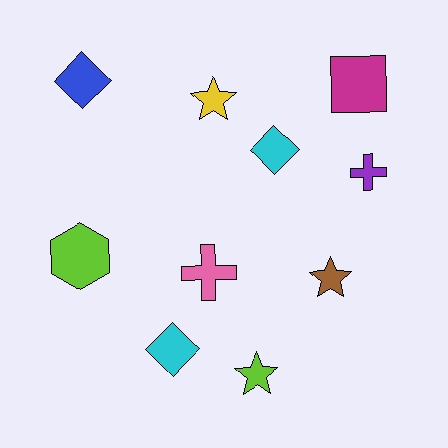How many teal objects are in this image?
There are no teal objects.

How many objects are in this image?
There are 10 objects.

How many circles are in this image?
There are no circles.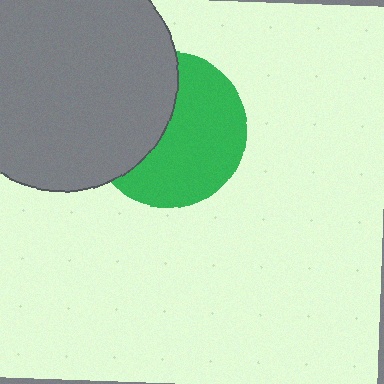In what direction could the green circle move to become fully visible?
The green circle could move right. That would shift it out from behind the gray circle entirely.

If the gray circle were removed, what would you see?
You would see the complete green circle.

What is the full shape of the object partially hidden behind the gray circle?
The partially hidden object is a green circle.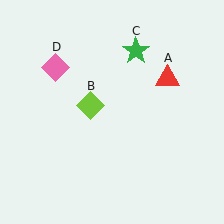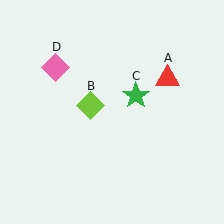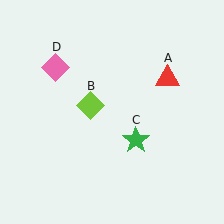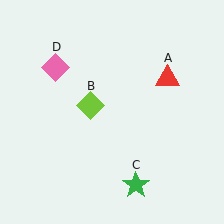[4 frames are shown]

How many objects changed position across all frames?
1 object changed position: green star (object C).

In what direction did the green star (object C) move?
The green star (object C) moved down.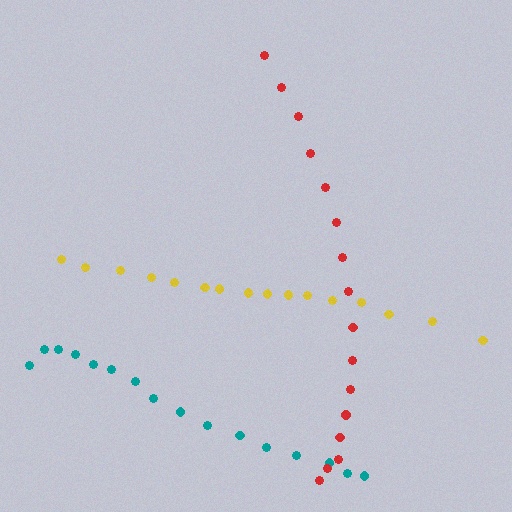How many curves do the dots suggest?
There are 3 distinct paths.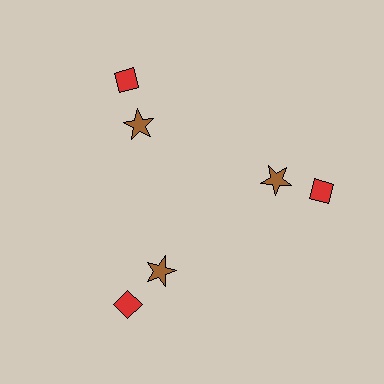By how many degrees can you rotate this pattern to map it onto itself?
The pattern maps onto itself every 120 degrees of rotation.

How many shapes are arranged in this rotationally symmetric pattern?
There are 6 shapes, arranged in 3 groups of 2.